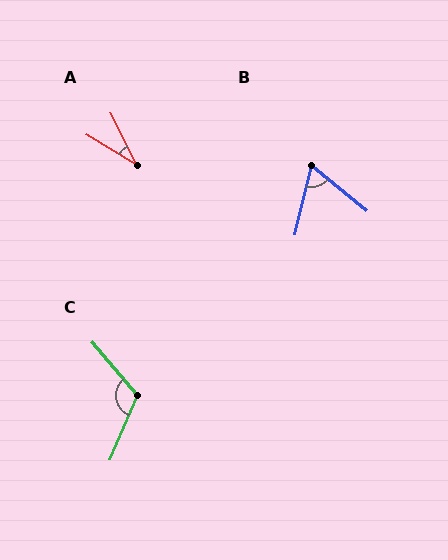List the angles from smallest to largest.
A (32°), B (64°), C (116°).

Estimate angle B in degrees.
Approximately 64 degrees.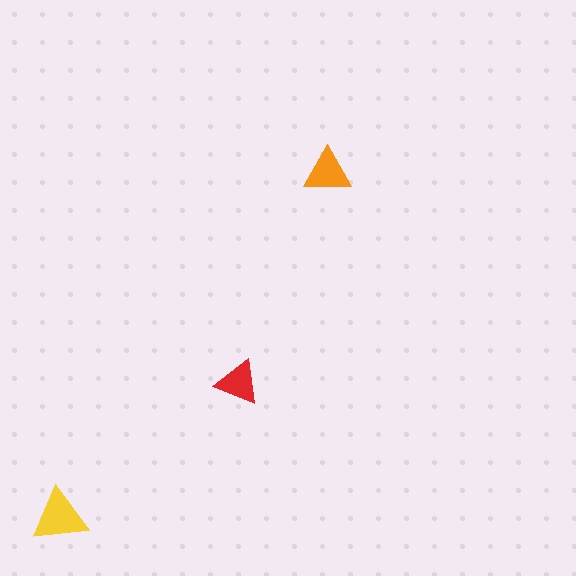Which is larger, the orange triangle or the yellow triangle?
The yellow one.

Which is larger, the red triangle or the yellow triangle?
The yellow one.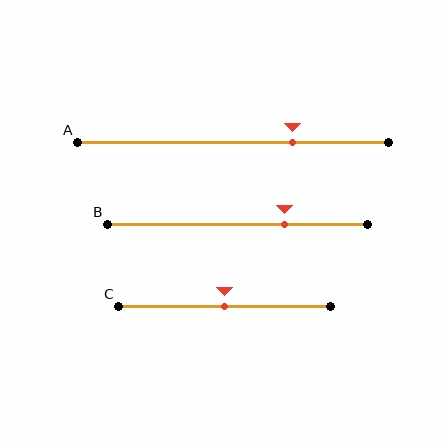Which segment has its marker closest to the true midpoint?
Segment C has its marker closest to the true midpoint.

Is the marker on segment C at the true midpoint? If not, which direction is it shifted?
Yes, the marker on segment C is at the true midpoint.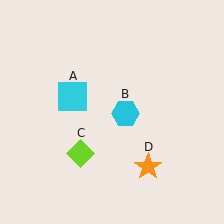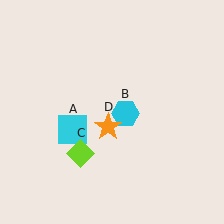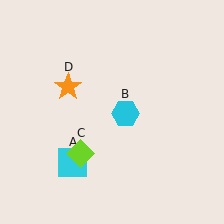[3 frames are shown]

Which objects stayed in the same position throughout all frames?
Cyan hexagon (object B) and lime diamond (object C) remained stationary.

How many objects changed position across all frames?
2 objects changed position: cyan square (object A), orange star (object D).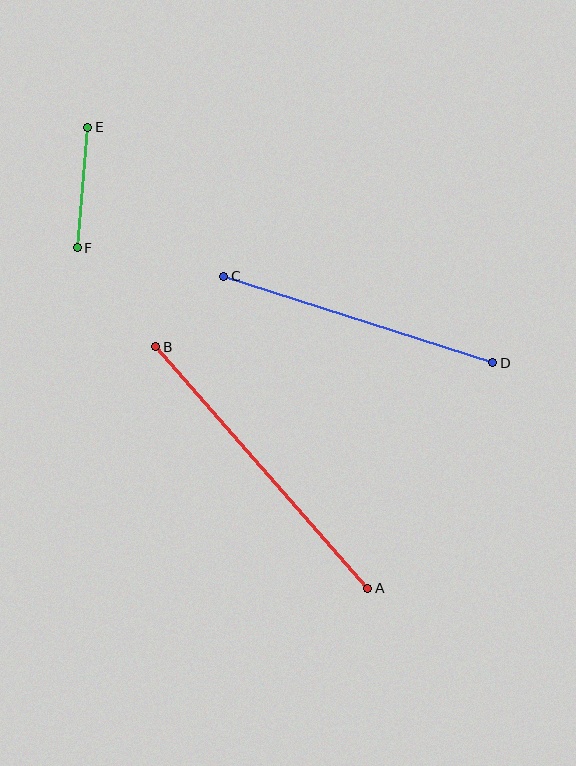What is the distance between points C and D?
The distance is approximately 283 pixels.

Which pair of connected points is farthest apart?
Points A and B are farthest apart.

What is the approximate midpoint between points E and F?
The midpoint is at approximately (83, 188) pixels.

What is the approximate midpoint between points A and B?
The midpoint is at approximately (262, 467) pixels.